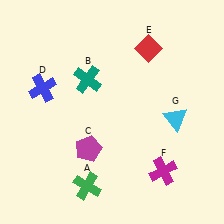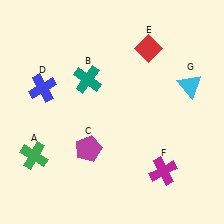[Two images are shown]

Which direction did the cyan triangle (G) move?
The cyan triangle (G) moved up.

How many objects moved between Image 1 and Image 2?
2 objects moved between the two images.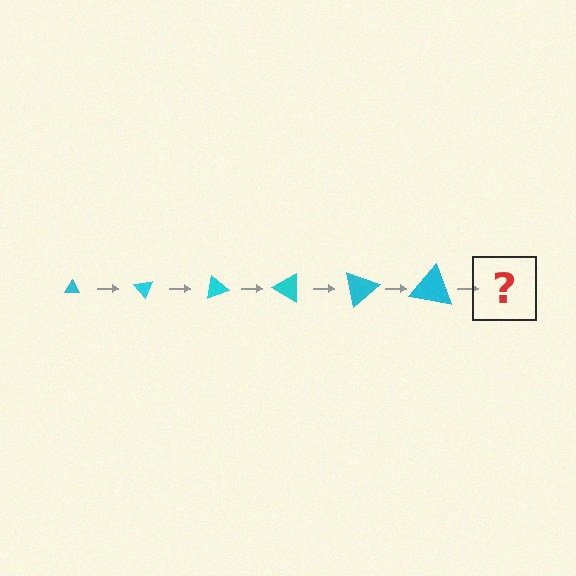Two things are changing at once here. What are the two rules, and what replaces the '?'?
The two rules are that the triangle grows larger each step and it rotates 50 degrees each step. The '?' should be a triangle, larger than the previous one and rotated 300 degrees from the start.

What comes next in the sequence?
The next element should be a triangle, larger than the previous one and rotated 300 degrees from the start.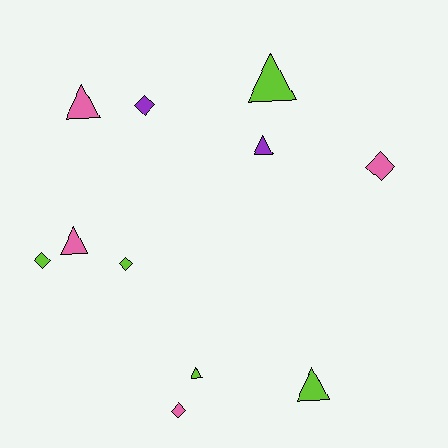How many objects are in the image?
There are 11 objects.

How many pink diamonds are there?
There are 2 pink diamonds.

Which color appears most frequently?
Lime, with 5 objects.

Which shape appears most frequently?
Triangle, with 6 objects.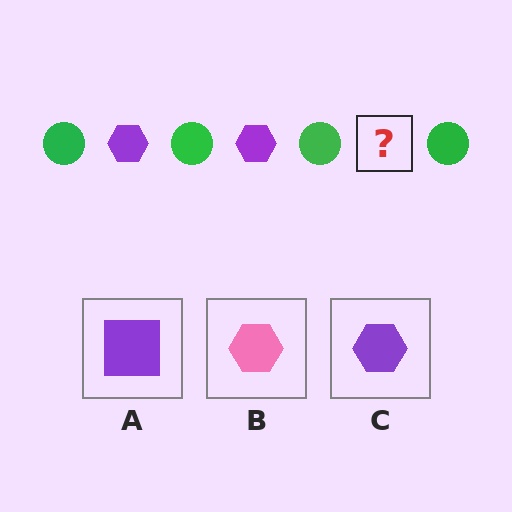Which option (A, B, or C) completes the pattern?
C.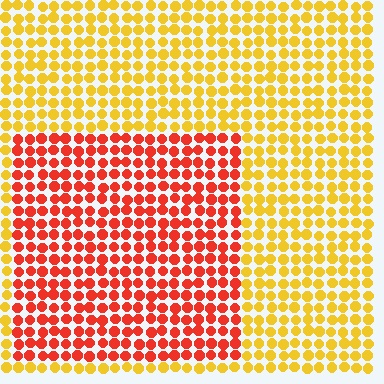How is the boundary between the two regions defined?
The boundary is defined purely by a slight shift in hue (about 45 degrees). Spacing, size, and orientation are identical on both sides.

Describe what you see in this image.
The image is filled with small yellow elements in a uniform arrangement. A rectangle-shaped region is visible where the elements are tinted to a slightly different hue, forming a subtle color boundary.